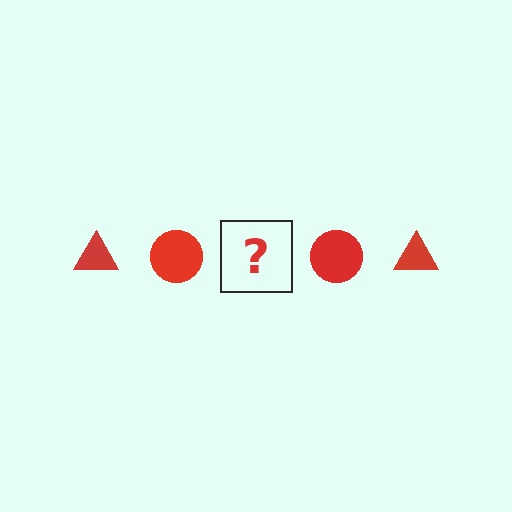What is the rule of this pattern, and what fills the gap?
The rule is that the pattern cycles through triangle, circle shapes in red. The gap should be filled with a red triangle.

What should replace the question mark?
The question mark should be replaced with a red triangle.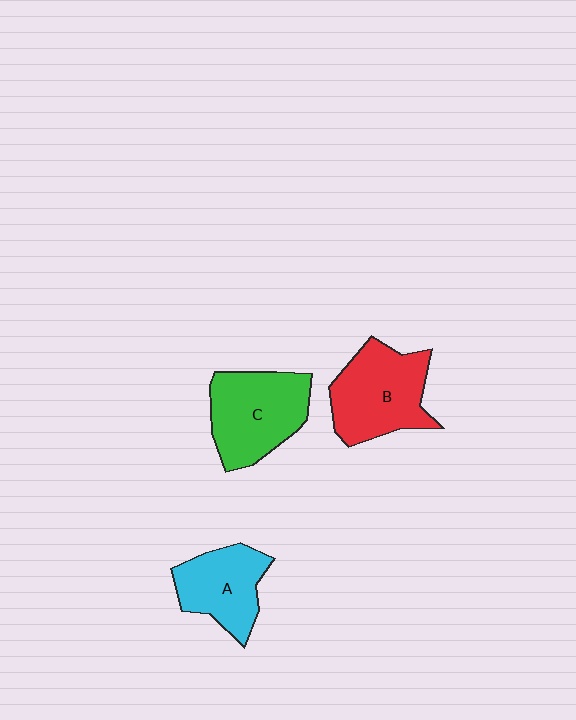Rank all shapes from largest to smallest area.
From largest to smallest: B (red), C (green), A (cyan).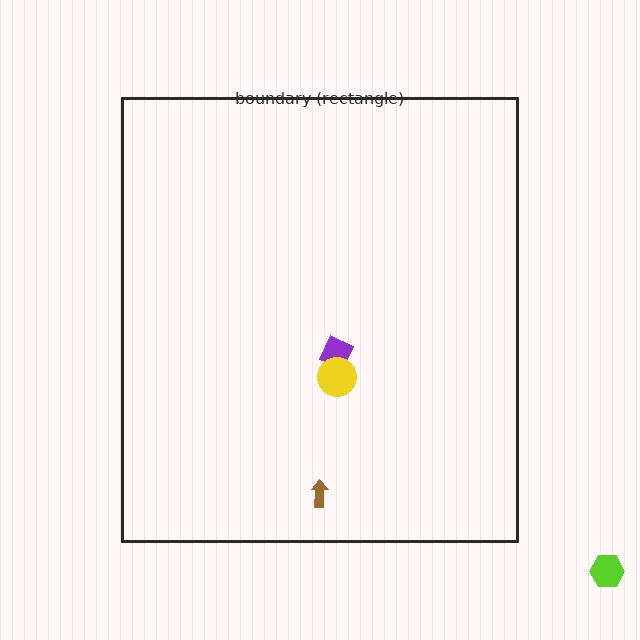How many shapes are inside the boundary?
3 inside, 1 outside.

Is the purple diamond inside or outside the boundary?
Inside.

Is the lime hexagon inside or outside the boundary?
Outside.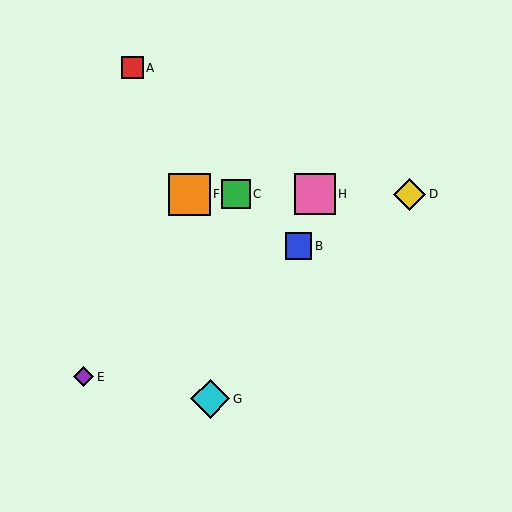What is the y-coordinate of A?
Object A is at y≈68.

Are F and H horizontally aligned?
Yes, both are at y≈194.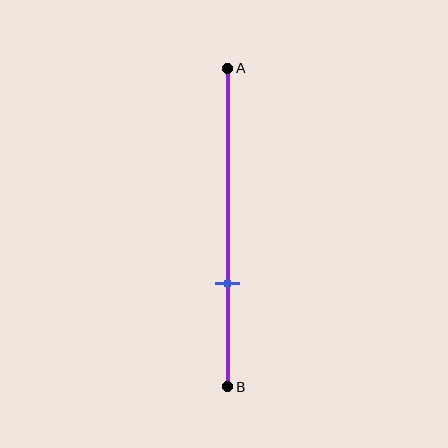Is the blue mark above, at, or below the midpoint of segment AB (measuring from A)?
The blue mark is below the midpoint of segment AB.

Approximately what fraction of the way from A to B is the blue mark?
The blue mark is approximately 70% of the way from A to B.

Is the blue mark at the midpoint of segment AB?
No, the mark is at about 70% from A, not at the 50% midpoint.